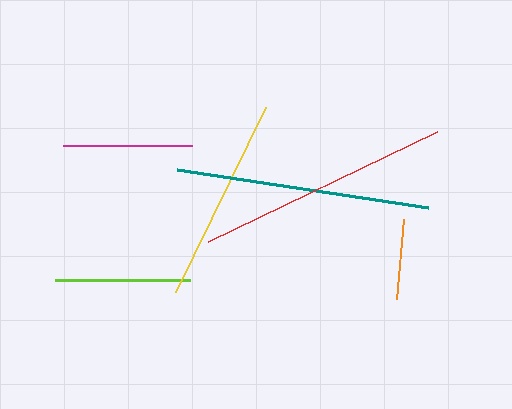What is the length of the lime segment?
The lime segment is approximately 135 pixels long.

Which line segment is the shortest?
The orange line is the shortest at approximately 81 pixels.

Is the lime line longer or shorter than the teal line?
The teal line is longer than the lime line.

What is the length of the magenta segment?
The magenta segment is approximately 129 pixels long.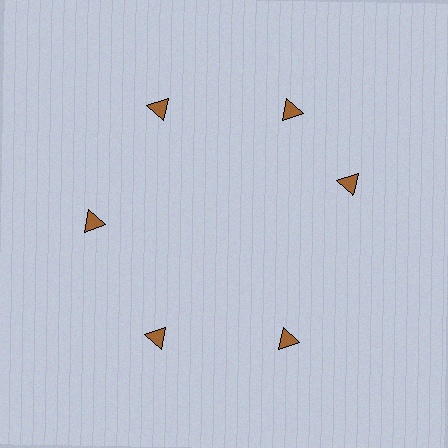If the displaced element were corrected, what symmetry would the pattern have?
It would have 6-fold rotational symmetry — the pattern would map onto itself every 60 degrees.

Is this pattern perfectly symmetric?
No. The 6 brown triangles are arranged in a ring, but one element near the 3 o'clock position is rotated out of alignment along the ring, breaking the 6-fold rotational symmetry.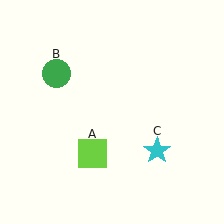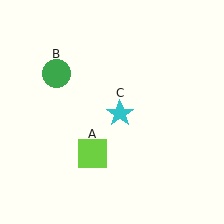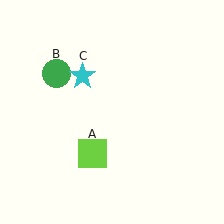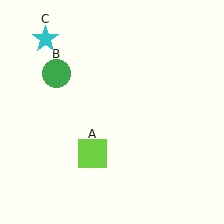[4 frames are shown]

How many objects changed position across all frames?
1 object changed position: cyan star (object C).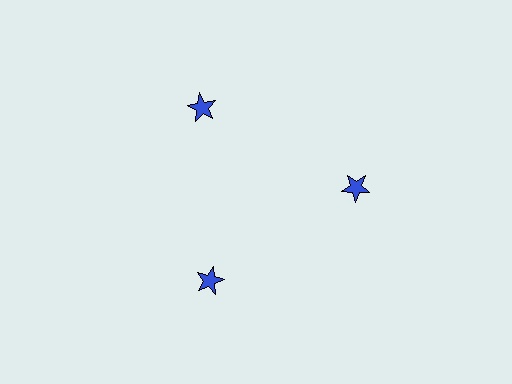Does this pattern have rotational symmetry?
Yes, this pattern has 3-fold rotational symmetry. It looks the same after rotating 120 degrees around the center.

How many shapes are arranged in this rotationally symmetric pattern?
There are 3 shapes, arranged in 3 groups of 1.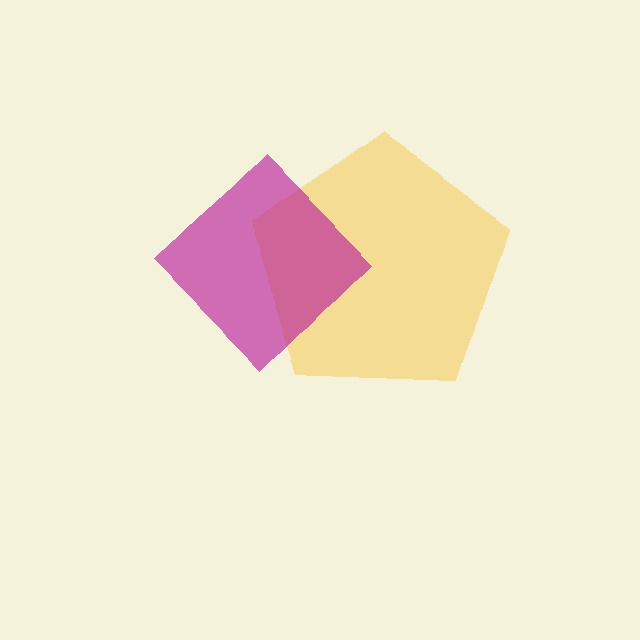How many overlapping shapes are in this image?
There are 2 overlapping shapes in the image.